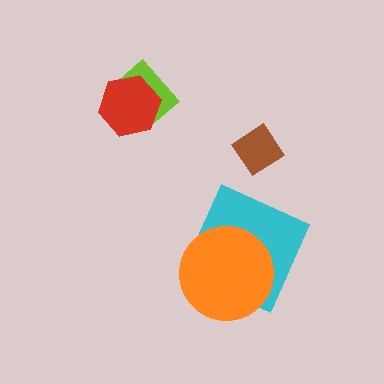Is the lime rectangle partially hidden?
Yes, it is partially covered by another shape.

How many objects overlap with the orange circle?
1 object overlaps with the orange circle.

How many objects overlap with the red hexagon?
1 object overlaps with the red hexagon.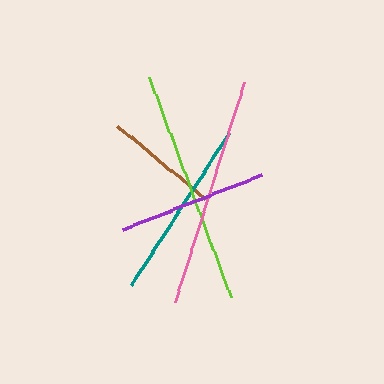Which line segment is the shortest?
The brown line is the shortest at approximately 114 pixels.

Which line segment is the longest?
The lime line is the longest at approximately 235 pixels.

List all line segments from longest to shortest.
From longest to shortest: lime, pink, teal, purple, brown.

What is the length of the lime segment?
The lime segment is approximately 235 pixels long.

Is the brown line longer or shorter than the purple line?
The purple line is longer than the brown line.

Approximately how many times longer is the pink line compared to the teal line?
The pink line is approximately 1.3 times the length of the teal line.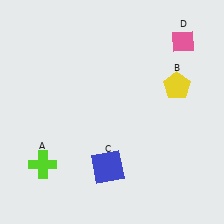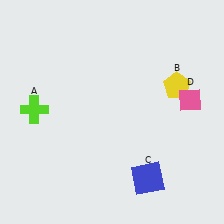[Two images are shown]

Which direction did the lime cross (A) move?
The lime cross (A) moved up.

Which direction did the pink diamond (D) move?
The pink diamond (D) moved down.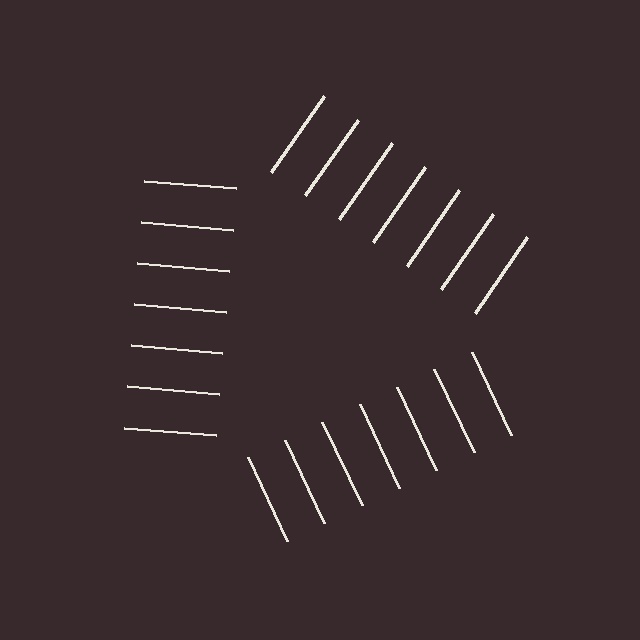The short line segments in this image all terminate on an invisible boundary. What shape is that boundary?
An illusory triangle — the line segments terminate on its edges but no continuous stroke is drawn.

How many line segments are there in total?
21 — 7 along each of the 3 edges.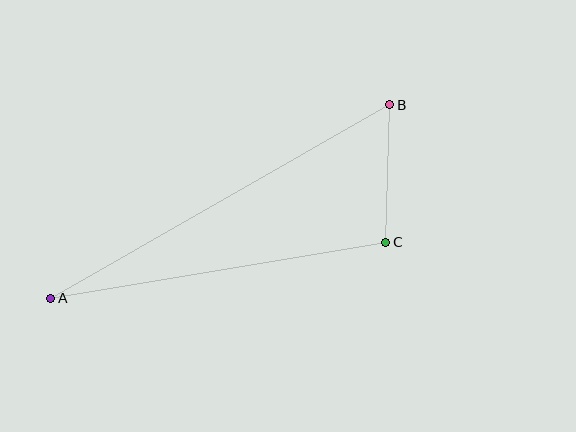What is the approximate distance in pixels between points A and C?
The distance between A and C is approximately 340 pixels.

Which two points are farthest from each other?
Points A and B are farthest from each other.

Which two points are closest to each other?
Points B and C are closest to each other.